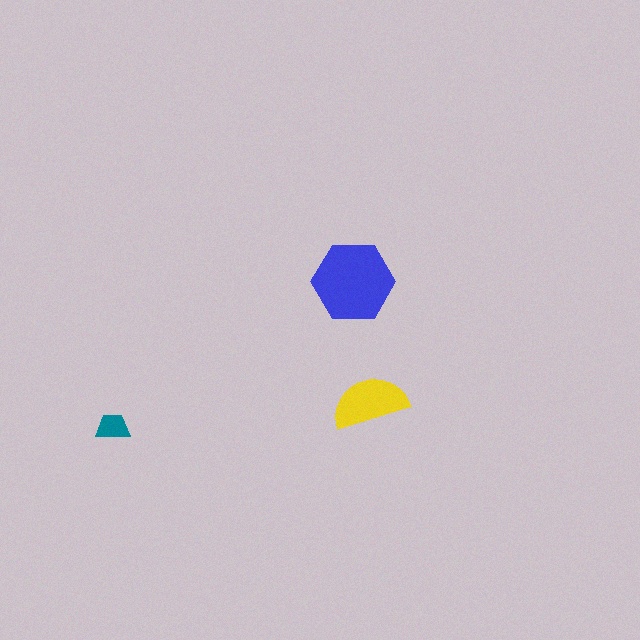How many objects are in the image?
There are 3 objects in the image.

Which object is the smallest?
The teal trapezoid.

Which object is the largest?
The blue hexagon.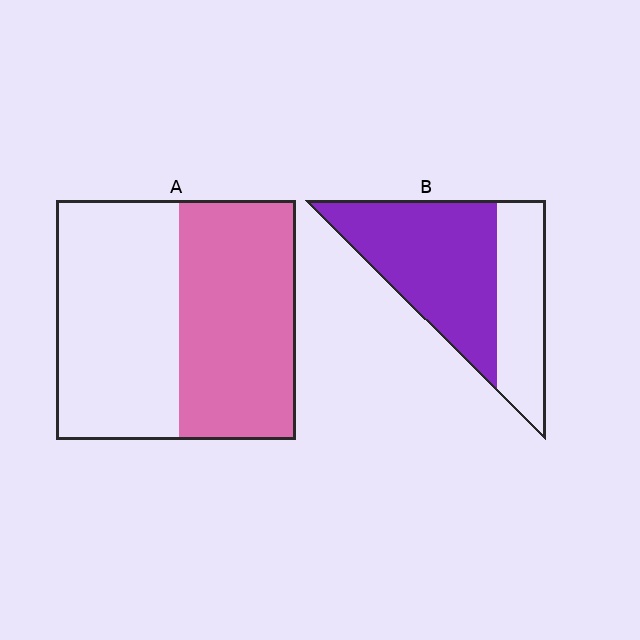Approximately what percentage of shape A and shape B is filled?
A is approximately 50% and B is approximately 65%.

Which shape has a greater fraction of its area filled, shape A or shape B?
Shape B.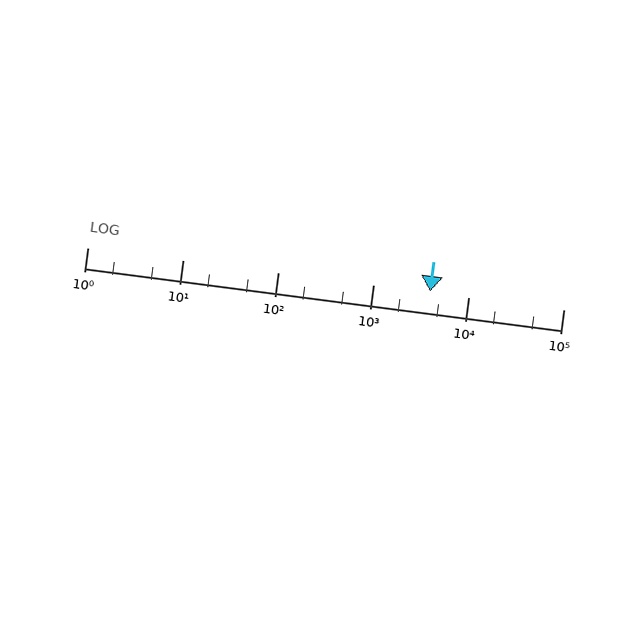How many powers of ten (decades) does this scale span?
The scale spans 5 decades, from 1 to 100000.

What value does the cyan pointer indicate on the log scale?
The pointer indicates approximately 4000.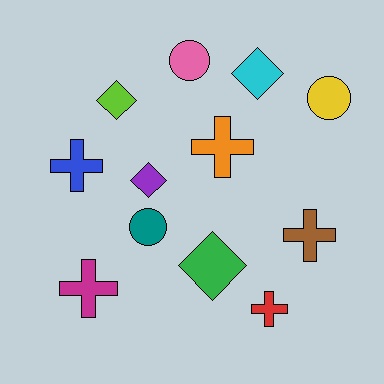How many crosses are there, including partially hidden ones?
There are 5 crosses.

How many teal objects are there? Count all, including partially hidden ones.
There is 1 teal object.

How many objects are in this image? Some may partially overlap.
There are 12 objects.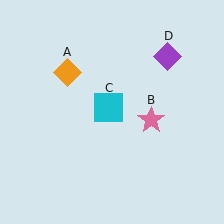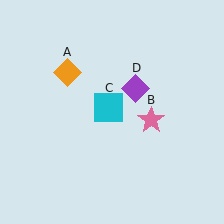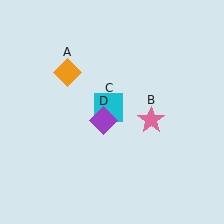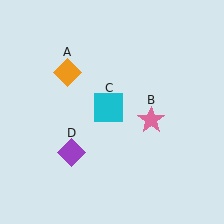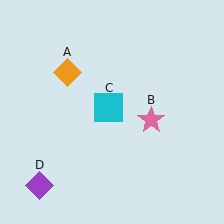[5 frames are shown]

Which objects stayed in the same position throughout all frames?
Orange diamond (object A) and pink star (object B) and cyan square (object C) remained stationary.